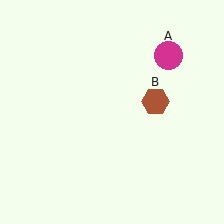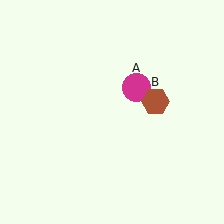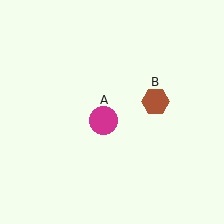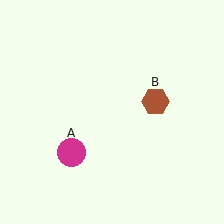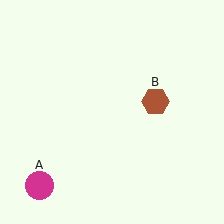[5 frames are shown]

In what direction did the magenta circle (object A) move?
The magenta circle (object A) moved down and to the left.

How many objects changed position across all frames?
1 object changed position: magenta circle (object A).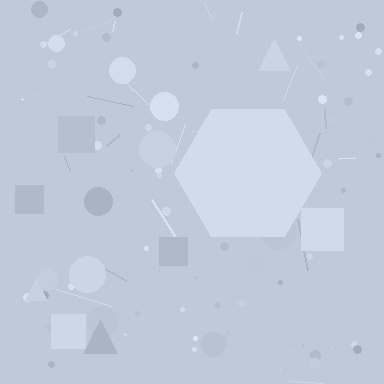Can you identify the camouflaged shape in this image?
The camouflaged shape is a hexagon.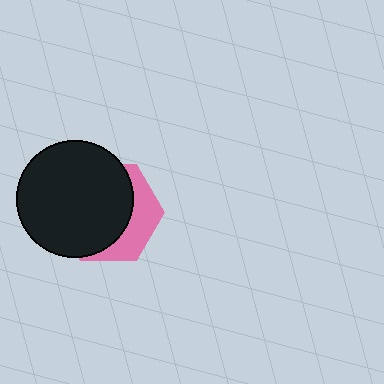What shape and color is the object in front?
The object in front is a black circle.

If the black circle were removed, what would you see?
You would see the complete pink hexagon.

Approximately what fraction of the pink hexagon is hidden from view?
Roughly 67% of the pink hexagon is hidden behind the black circle.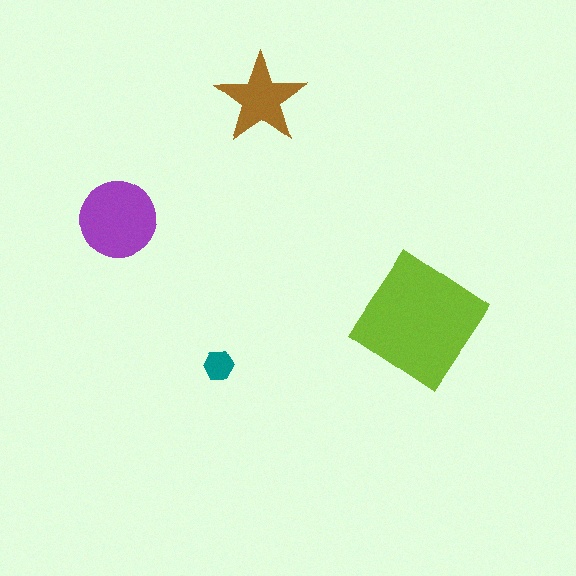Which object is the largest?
The lime diamond.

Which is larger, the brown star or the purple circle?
The purple circle.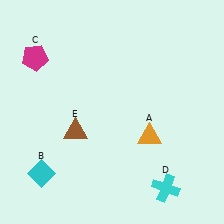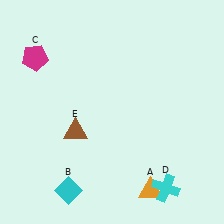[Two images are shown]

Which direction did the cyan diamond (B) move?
The cyan diamond (B) moved right.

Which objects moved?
The objects that moved are: the orange triangle (A), the cyan diamond (B).